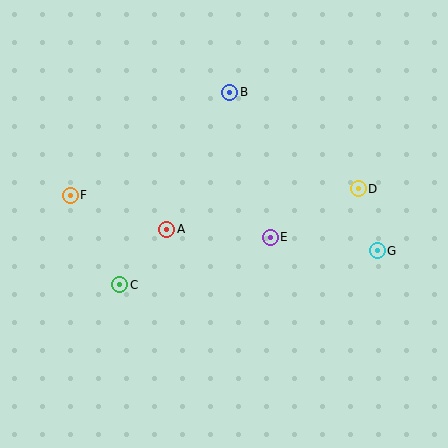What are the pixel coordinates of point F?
Point F is at (70, 195).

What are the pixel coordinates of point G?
Point G is at (377, 251).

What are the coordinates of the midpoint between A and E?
The midpoint between A and E is at (218, 233).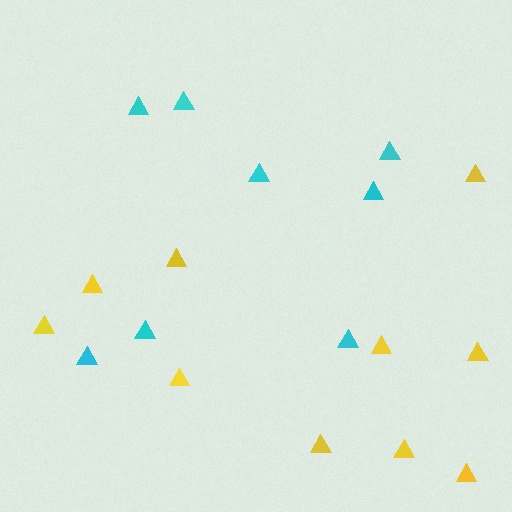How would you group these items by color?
There are 2 groups: one group of yellow triangles (10) and one group of cyan triangles (8).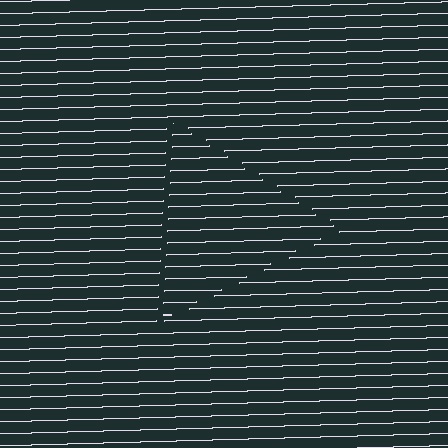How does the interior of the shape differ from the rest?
The interior of the shape contains the same grating, shifted by half a period — the contour is defined by the phase discontinuity where line-ends from the inner and outer gratings abut.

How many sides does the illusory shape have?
3 sides — the line-ends trace a triangle.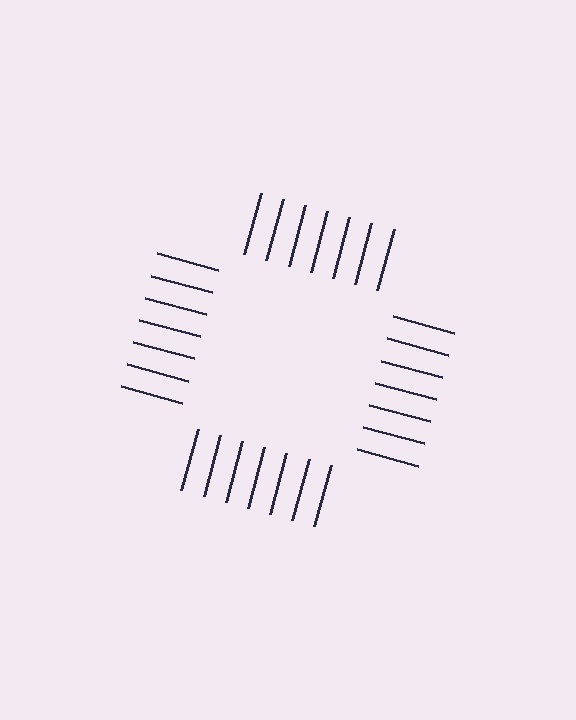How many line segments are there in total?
28 — 7 along each of the 4 edges.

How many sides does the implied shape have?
4 sides — the line-ends trace a square.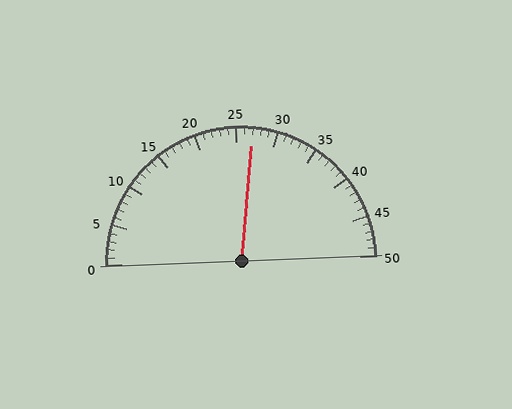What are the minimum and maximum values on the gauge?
The gauge ranges from 0 to 50.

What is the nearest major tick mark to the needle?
The nearest major tick mark is 25.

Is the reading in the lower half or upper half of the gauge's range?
The reading is in the upper half of the range (0 to 50).